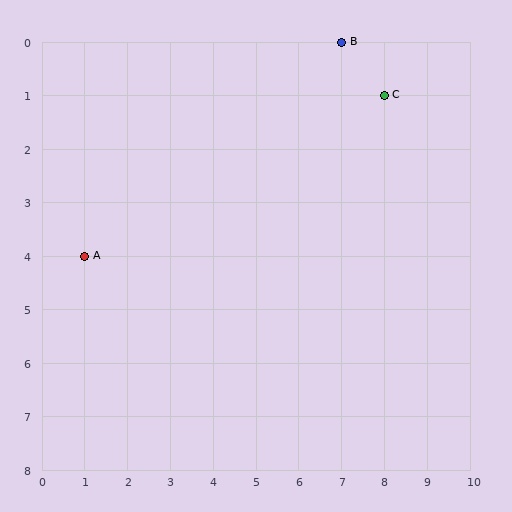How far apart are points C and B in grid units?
Points C and B are 1 column and 1 row apart (about 1.4 grid units diagonally).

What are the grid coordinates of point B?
Point B is at grid coordinates (7, 0).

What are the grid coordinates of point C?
Point C is at grid coordinates (8, 1).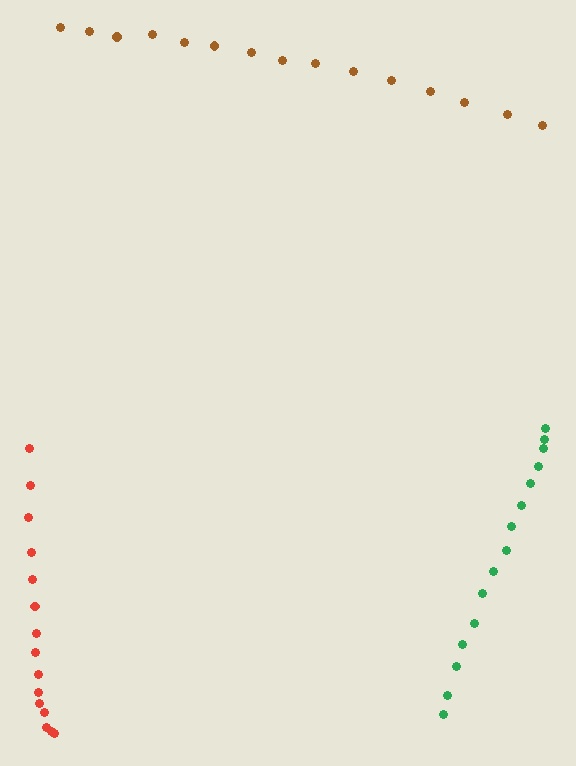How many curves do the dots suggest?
There are 3 distinct paths.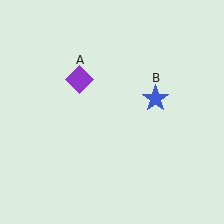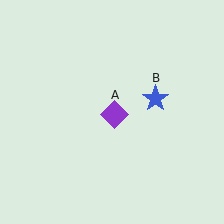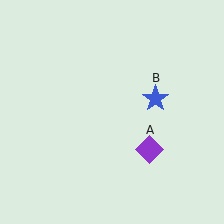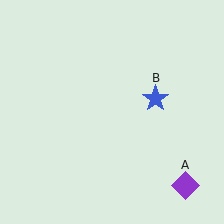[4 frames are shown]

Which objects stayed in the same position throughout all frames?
Blue star (object B) remained stationary.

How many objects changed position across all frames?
1 object changed position: purple diamond (object A).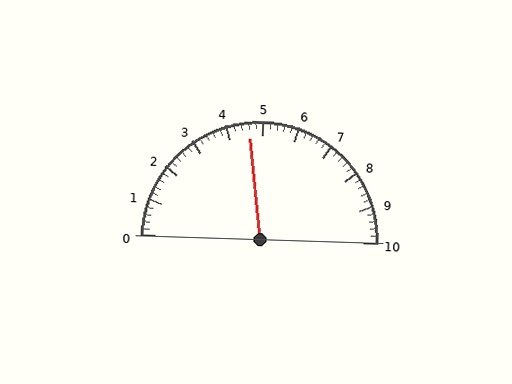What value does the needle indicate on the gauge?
The needle indicates approximately 4.6.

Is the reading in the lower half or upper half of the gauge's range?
The reading is in the lower half of the range (0 to 10).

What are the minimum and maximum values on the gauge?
The gauge ranges from 0 to 10.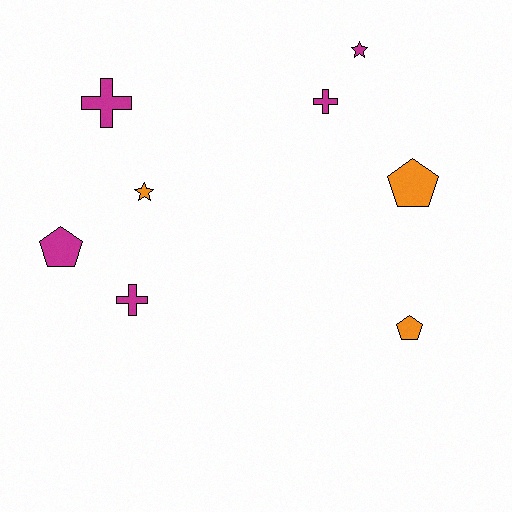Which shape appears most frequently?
Cross, with 3 objects.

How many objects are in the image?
There are 8 objects.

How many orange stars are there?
There is 1 orange star.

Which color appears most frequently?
Magenta, with 5 objects.